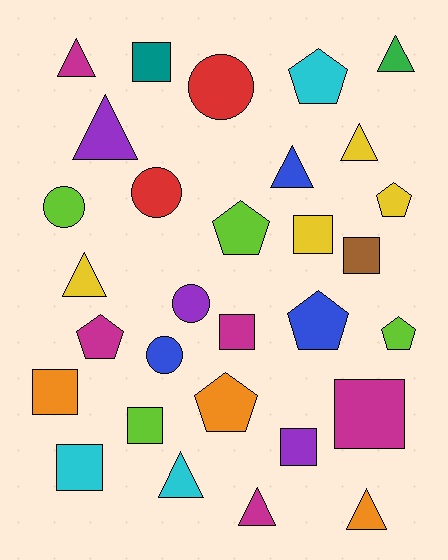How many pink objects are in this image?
There are no pink objects.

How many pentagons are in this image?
There are 7 pentagons.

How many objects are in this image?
There are 30 objects.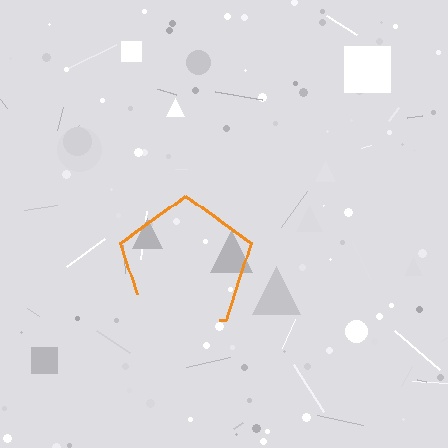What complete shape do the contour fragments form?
The contour fragments form a pentagon.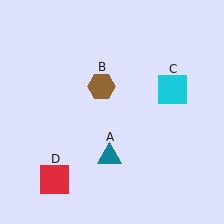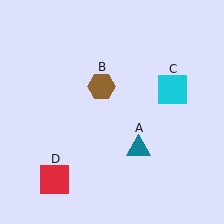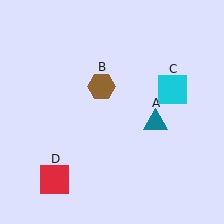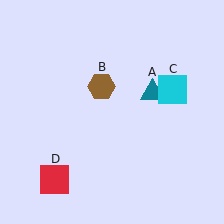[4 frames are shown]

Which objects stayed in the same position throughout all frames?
Brown hexagon (object B) and cyan square (object C) and red square (object D) remained stationary.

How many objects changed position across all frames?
1 object changed position: teal triangle (object A).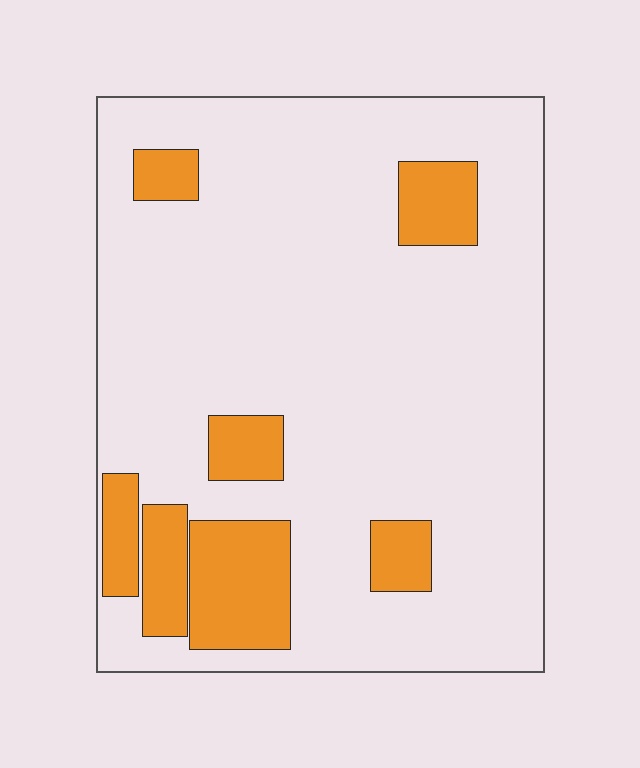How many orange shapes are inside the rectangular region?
7.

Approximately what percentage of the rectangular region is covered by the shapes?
Approximately 15%.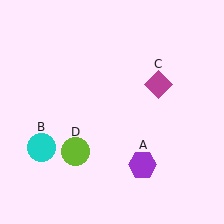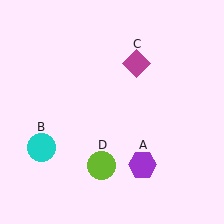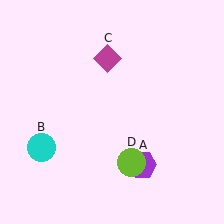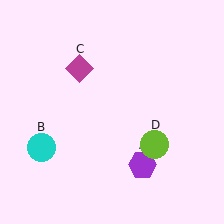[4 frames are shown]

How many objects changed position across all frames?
2 objects changed position: magenta diamond (object C), lime circle (object D).